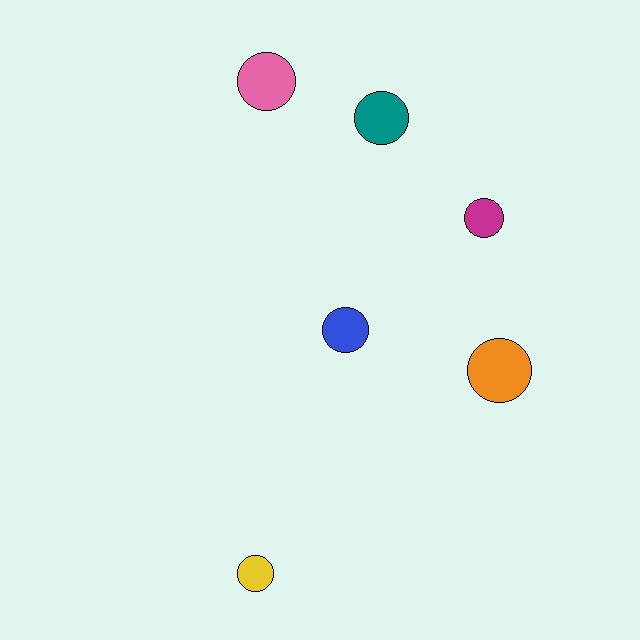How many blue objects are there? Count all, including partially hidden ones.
There is 1 blue object.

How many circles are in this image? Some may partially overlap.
There are 6 circles.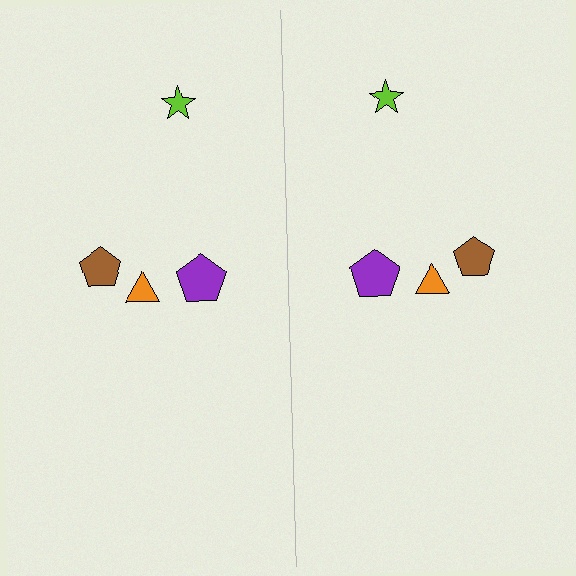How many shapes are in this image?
There are 8 shapes in this image.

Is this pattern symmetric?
Yes, this pattern has bilateral (reflection) symmetry.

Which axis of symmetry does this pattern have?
The pattern has a vertical axis of symmetry running through the center of the image.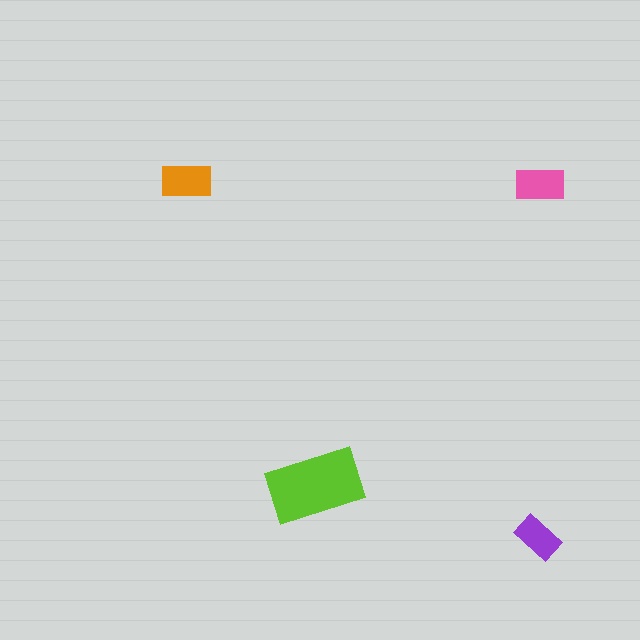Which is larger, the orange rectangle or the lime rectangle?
The lime one.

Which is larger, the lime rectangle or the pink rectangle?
The lime one.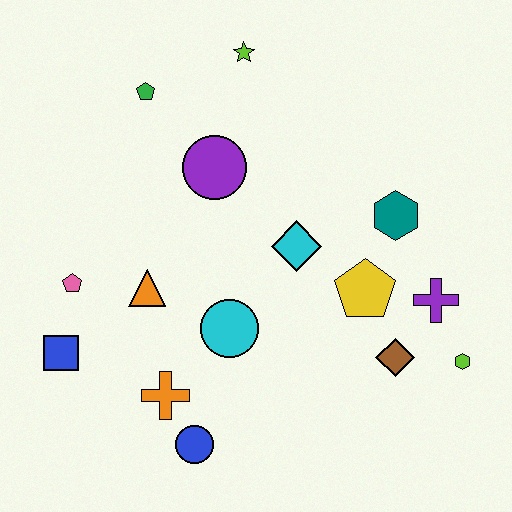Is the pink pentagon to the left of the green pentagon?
Yes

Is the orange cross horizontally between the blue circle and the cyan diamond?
No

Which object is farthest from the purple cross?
The blue square is farthest from the purple cross.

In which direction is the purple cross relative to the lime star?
The purple cross is below the lime star.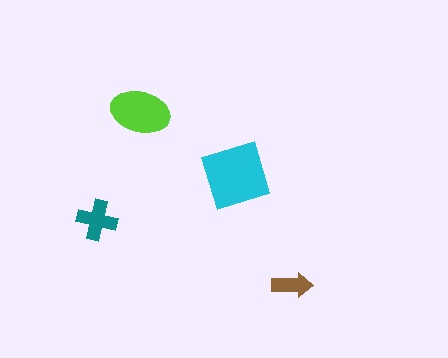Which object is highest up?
The lime ellipse is topmost.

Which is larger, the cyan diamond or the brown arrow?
The cyan diamond.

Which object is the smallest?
The brown arrow.